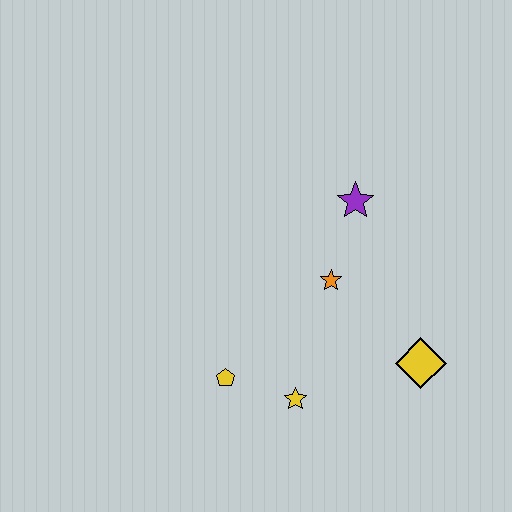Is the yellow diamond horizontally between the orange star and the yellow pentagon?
No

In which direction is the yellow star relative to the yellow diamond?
The yellow star is to the left of the yellow diamond.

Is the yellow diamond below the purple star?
Yes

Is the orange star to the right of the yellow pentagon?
Yes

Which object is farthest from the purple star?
The yellow pentagon is farthest from the purple star.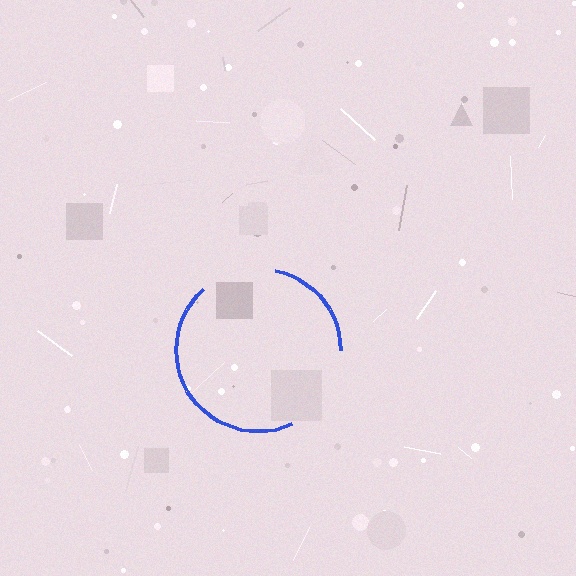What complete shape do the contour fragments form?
The contour fragments form a circle.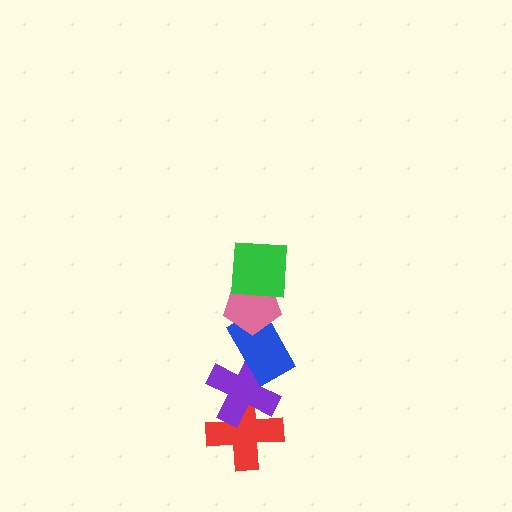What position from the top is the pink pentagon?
The pink pentagon is 2nd from the top.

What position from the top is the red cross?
The red cross is 5th from the top.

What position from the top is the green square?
The green square is 1st from the top.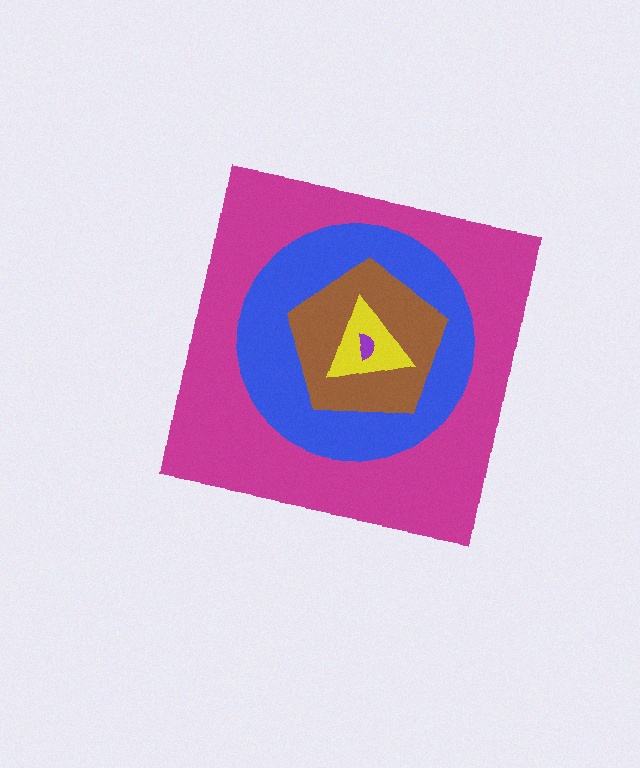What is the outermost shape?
The magenta square.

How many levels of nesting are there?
5.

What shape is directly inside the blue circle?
The brown pentagon.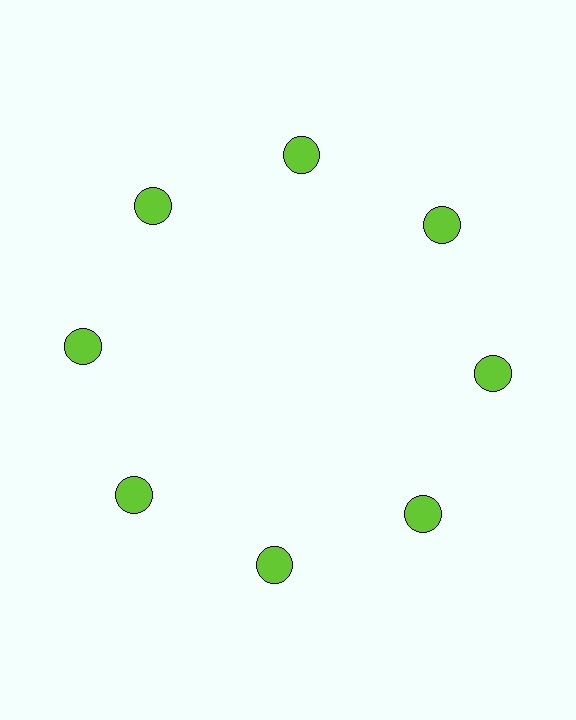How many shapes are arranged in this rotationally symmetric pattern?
There are 8 shapes, arranged in 8 groups of 1.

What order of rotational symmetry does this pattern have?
This pattern has 8-fold rotational symmetry.